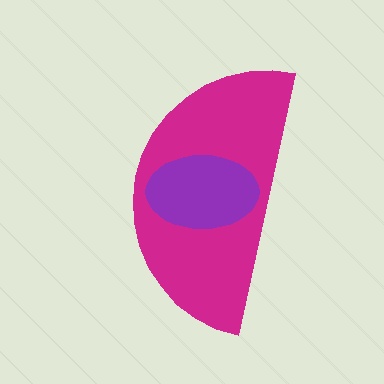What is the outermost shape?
The magenta semicircle.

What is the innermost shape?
The purple ellipse.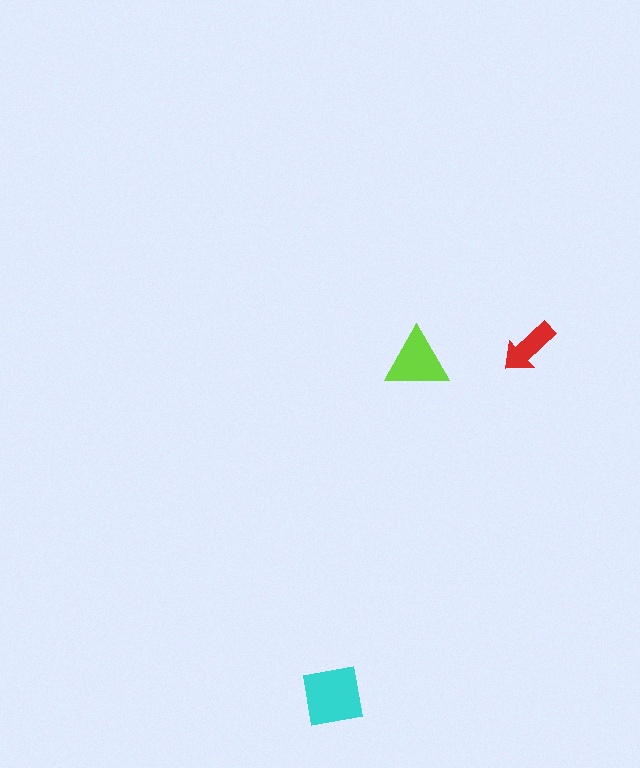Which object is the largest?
The cyan square.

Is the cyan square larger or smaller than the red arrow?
Larger.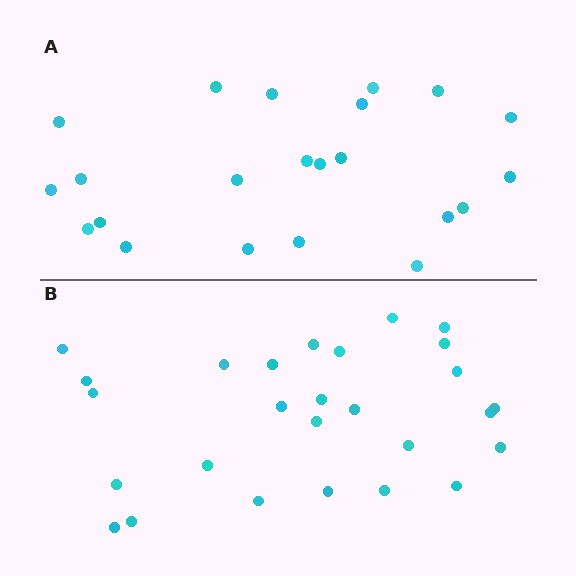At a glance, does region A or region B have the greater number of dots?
Region B (the bottom region) has more dots.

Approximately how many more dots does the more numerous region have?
Region B has about 5 more dots than region A.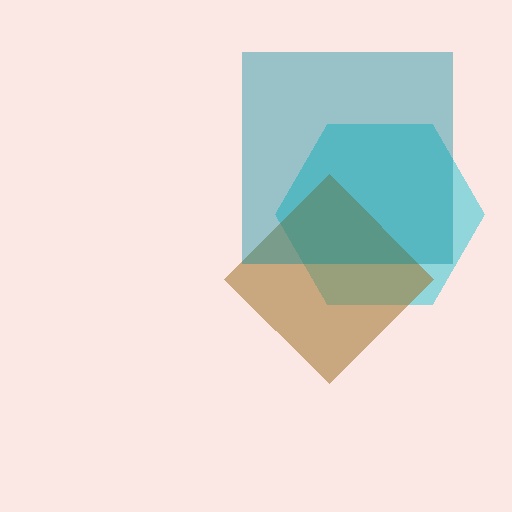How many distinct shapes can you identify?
There are 3 distinct shapes: a cyan hexagon, a brown diamond, a teal square.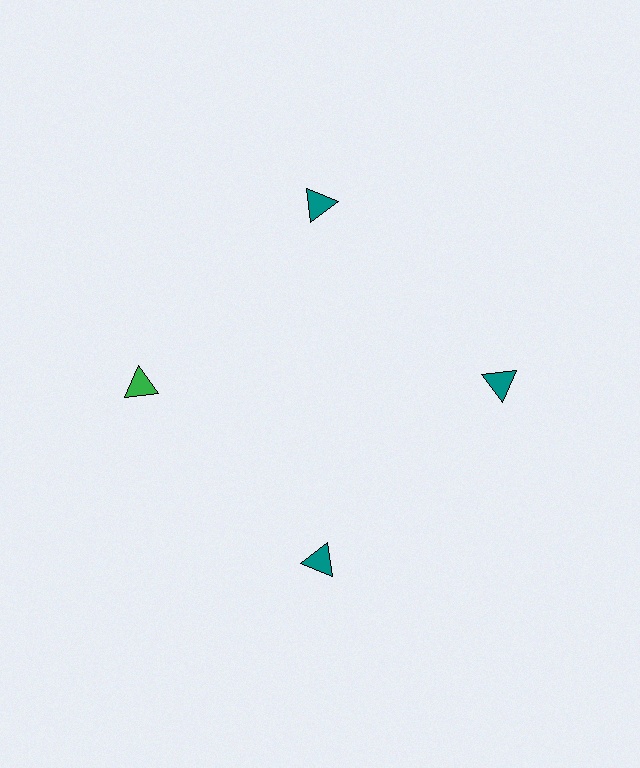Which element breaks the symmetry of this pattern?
The green triangle at roughly the 9 o'clock position breaks the symmetry. All other shapes are teal triangles.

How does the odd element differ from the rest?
It has a different color: green instead of teal.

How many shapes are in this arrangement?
There are 4 shapes arranged in a ring pattern.